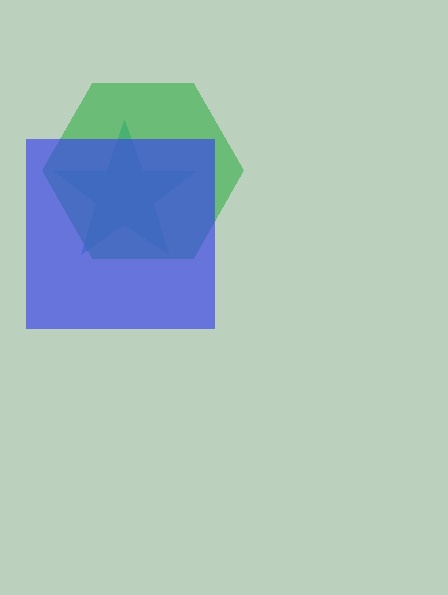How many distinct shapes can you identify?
There are 3 distinct shapes: a teal star, a green hexagon, a blue square.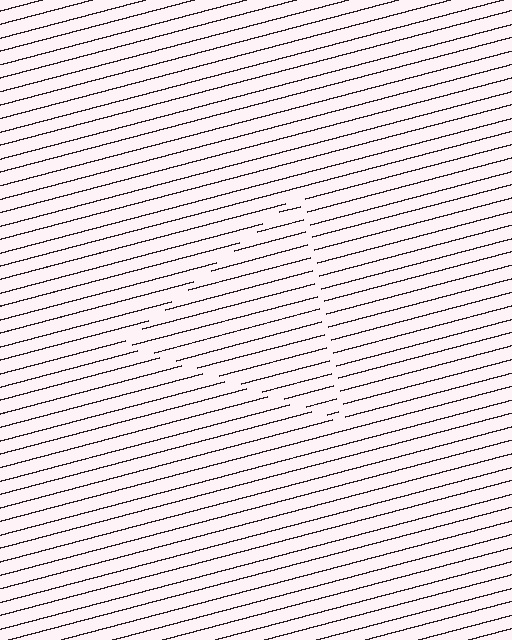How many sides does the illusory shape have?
3 sides — the line-ends trace a triangle.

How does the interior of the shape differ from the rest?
The interior of the shape contains the same grating, shifted by half a period — the contour is defined by the phase discontinuity where line-ends from the inner and outer gratings abut.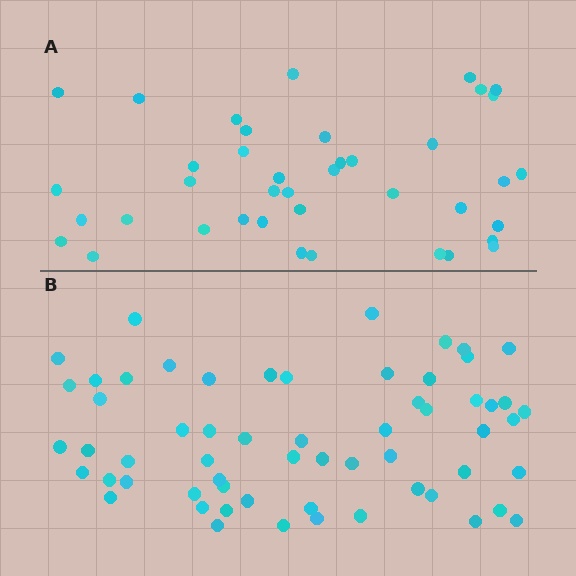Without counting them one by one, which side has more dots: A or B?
Region B (the bottom region) has more dots.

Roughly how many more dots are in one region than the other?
Region B has approximately 20 more dots than region A.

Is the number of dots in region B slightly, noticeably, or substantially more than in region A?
Region B has substantially more. The ratio is roughly 1.5 to 1.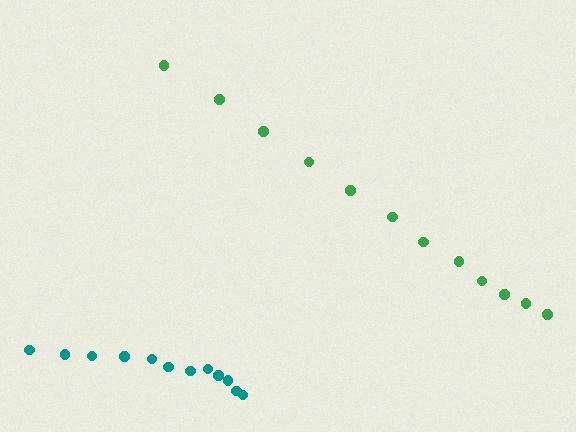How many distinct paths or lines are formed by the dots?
There are 2 distinct paths.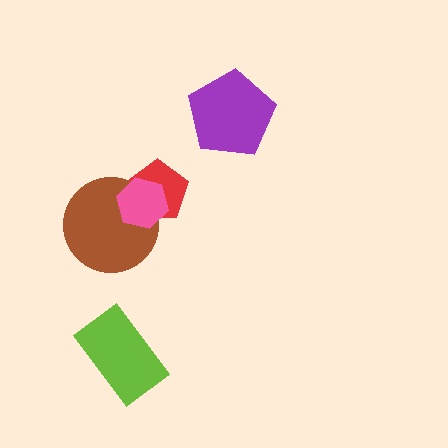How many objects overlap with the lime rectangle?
0 objects overlap with the lime rectangle.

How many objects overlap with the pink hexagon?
2 objects overlap with the pink hexagon.